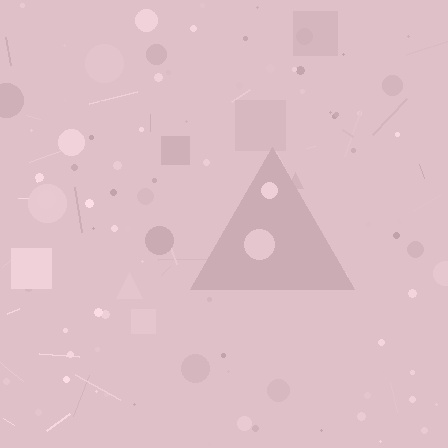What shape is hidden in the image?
A triangle is hidden in the image.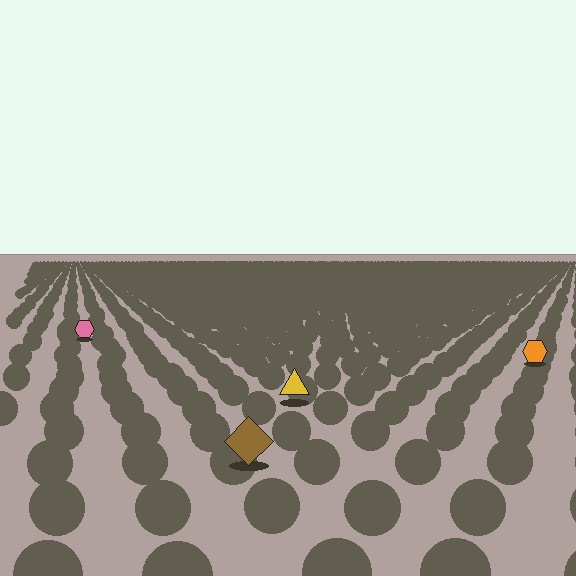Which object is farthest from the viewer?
The pink hexagon is farthest from the viewer. It appears smaller and the ground texture around it is denser.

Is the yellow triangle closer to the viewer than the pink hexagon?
Yes. The yellow triangle is closer — you can tell from the texture gradient: the ground texture is coarser near it.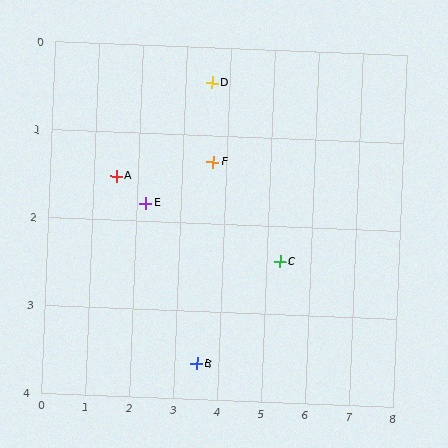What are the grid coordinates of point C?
Point C is at approximately (5.3, 2.4).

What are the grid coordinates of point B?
Point B is at approximately (3.5, 3.6).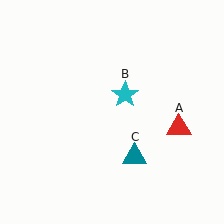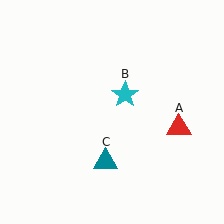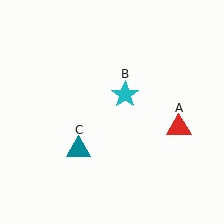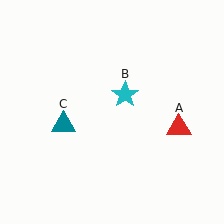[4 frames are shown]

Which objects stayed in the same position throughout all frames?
Red triangle (object A) and cyan star (object B) remained stationary.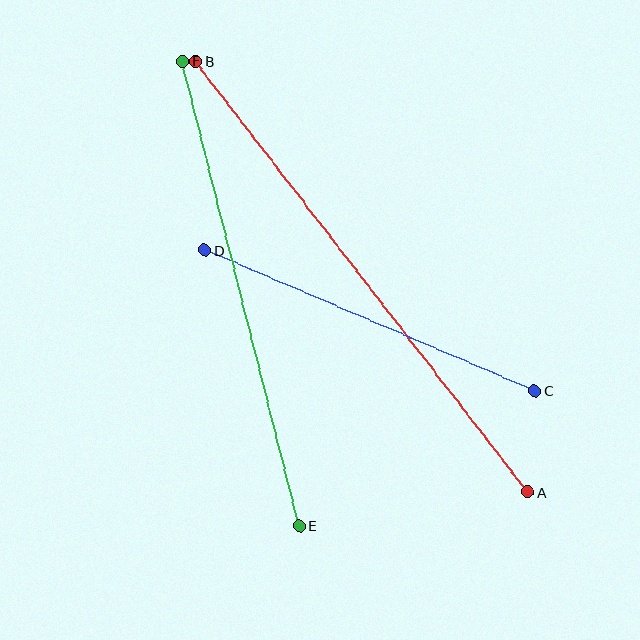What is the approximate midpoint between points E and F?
The midpoint is at approximately (241, 293) pixels.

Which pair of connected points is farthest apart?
Points A and B are farthest apart.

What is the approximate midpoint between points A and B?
The midpoint is at approximately (362, 277) pixels.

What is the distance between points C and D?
The distance is approximately 359 pixels.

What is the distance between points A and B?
The distance is approximately 544 pixels.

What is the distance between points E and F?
The distance is approximately 479 pixels.